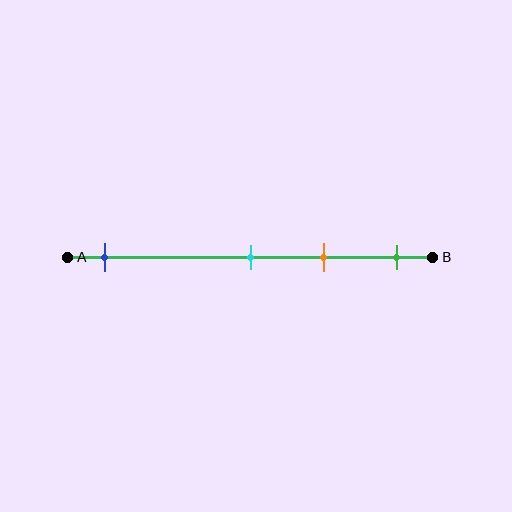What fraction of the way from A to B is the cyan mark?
The cyan mark is approximately 50% (0.5) of the way from A to B.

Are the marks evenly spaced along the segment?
No, the marks are not evenly spaced.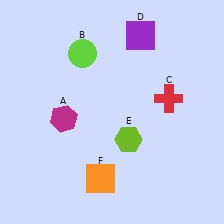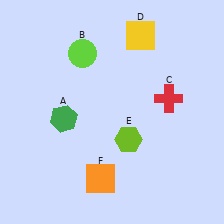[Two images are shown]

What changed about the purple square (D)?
In Image 1, D is purple. In Image 2, it changed to yellow.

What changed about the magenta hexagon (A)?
In Image 1, A is magenta. In Image 2, it changed to green.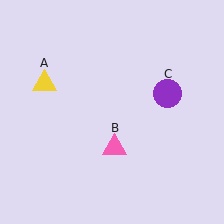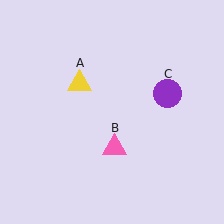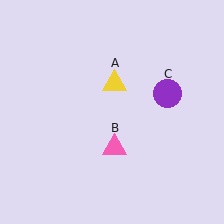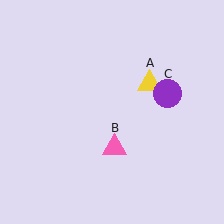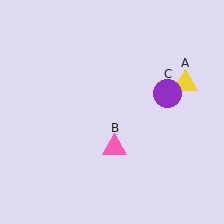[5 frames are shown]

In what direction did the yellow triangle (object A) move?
The yellow triangle (object A) moved right.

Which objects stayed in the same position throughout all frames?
Pink triangle (object B) and purple circle (object C) remained stationary.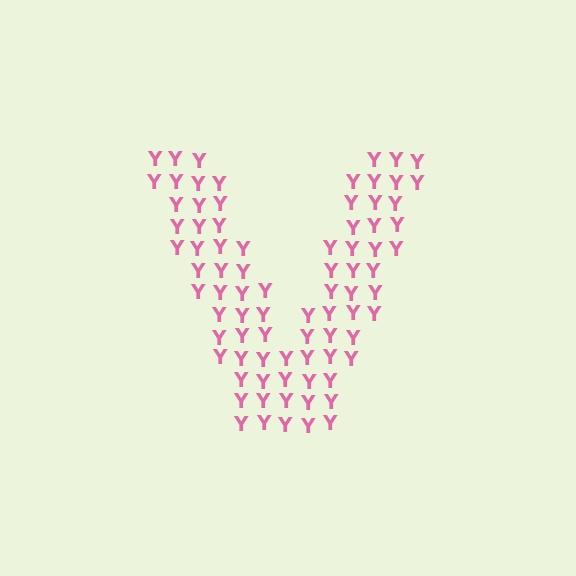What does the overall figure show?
The overall figure shows the letter V.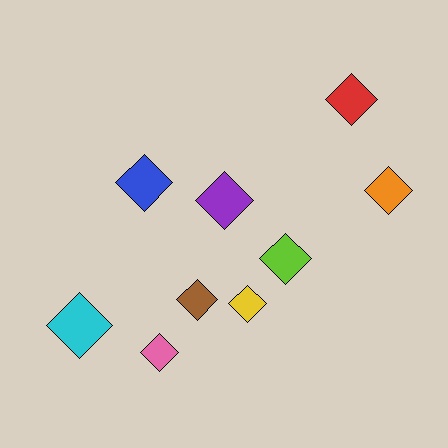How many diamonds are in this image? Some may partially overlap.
There are 9 diamonds.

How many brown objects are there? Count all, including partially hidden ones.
There is 1 brown object.